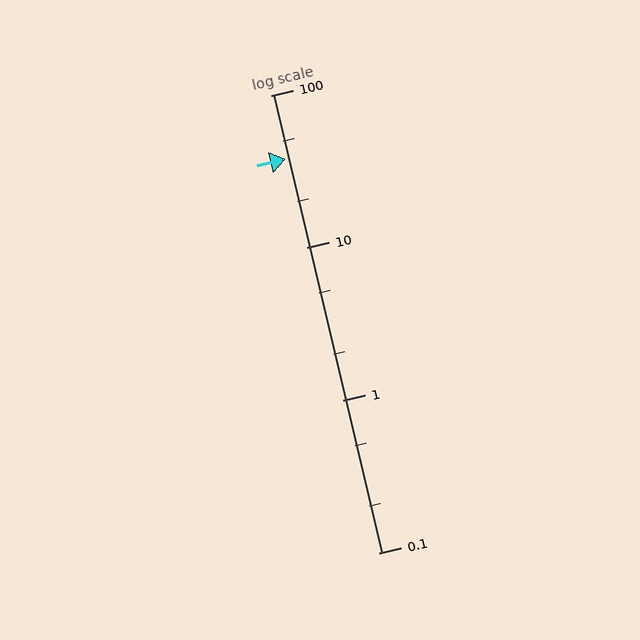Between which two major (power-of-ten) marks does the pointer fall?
The pointer is between 10 and 100.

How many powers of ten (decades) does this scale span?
The scale spans 3 decades, from 0.1 to 100.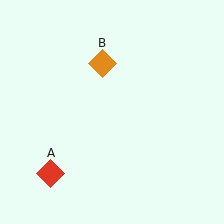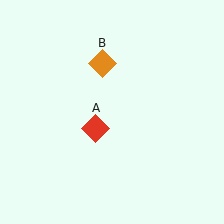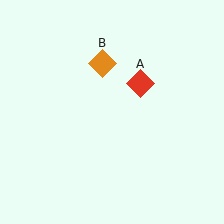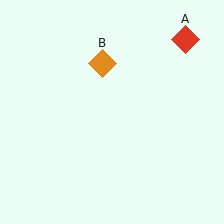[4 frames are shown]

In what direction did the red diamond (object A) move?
The red diamond (object A) moved up and to the right.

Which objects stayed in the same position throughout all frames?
Orange diamond (object B) remained stationary.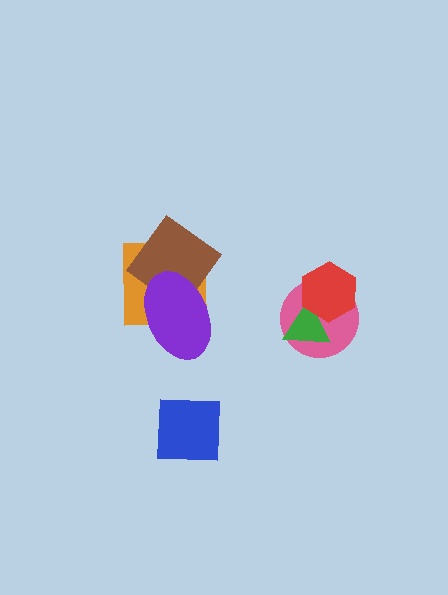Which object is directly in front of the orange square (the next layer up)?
The brown diamond is directly in front of the orange square.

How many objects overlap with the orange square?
2 objects overlap with the orange square.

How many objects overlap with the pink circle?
2 objects overlap with the pink circle.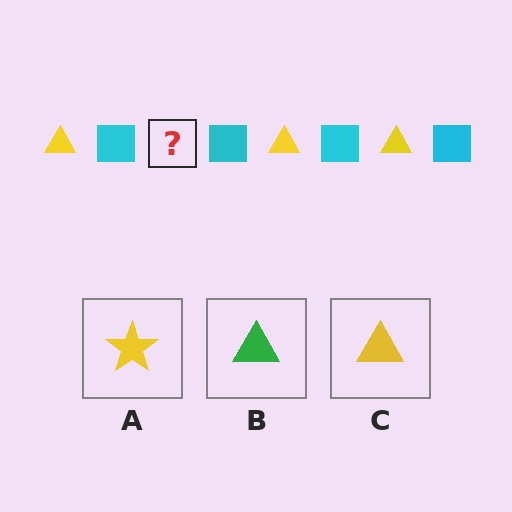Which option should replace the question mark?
Option C.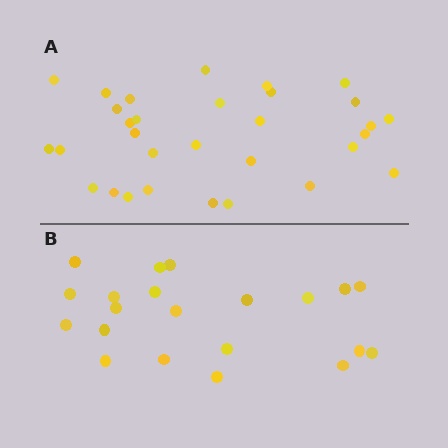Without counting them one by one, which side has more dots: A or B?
Region A (the top region) has more dots.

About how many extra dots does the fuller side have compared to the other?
Region A has roughly 10 or so more dots than region B.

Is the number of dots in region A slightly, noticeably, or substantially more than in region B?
Region A has substantially more. The ratio is roughly 1.5 to 1.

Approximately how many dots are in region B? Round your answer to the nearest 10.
About 20 dots. (The exact count is 21, which rounds to 20.)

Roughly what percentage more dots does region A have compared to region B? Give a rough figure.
About 50% more.